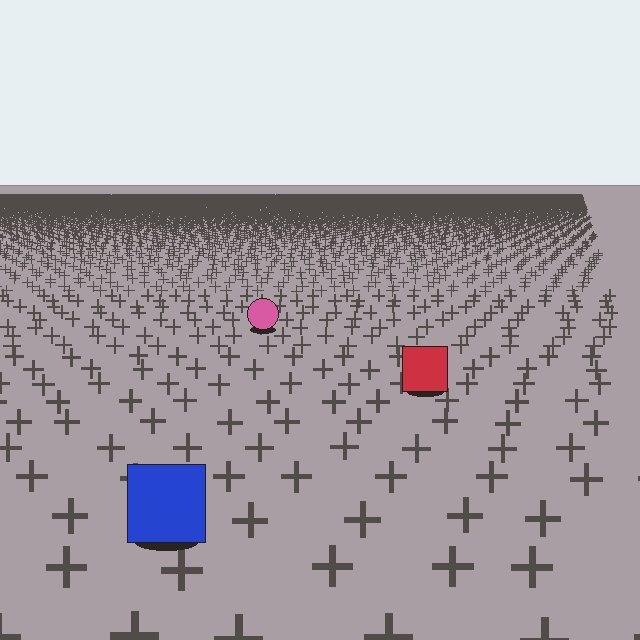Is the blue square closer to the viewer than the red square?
Yes. The blue square is closer — you can tell from the texture gradient: the ground texture is coarser near it.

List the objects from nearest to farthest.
From nearest to farthest: the blue square, the red square, the pink circle.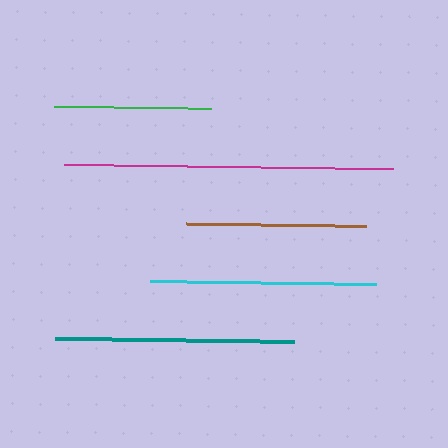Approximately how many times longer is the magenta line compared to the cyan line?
The magenta line is approximately 1.5 times the length of the cyan line.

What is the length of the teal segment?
The teal segment is approximately 239 pixels long.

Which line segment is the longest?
The magenta line is the longest at approximately 330 pixels.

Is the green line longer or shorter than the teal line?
The teal line is longer than the green line.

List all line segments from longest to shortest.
From longest to shortest: magenta, teal, cyan, brown, green.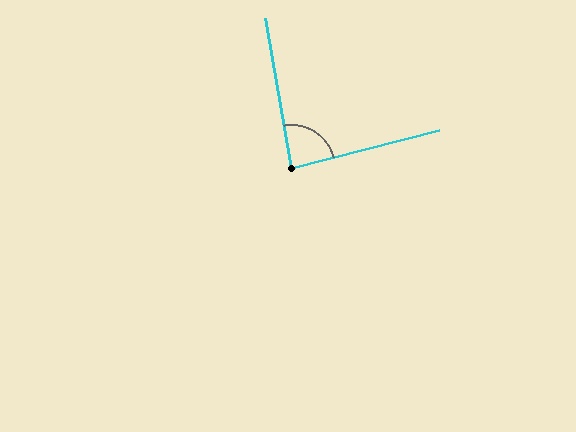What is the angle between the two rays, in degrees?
Approximately 85 degrees.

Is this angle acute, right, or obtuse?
It is approximately a right angle.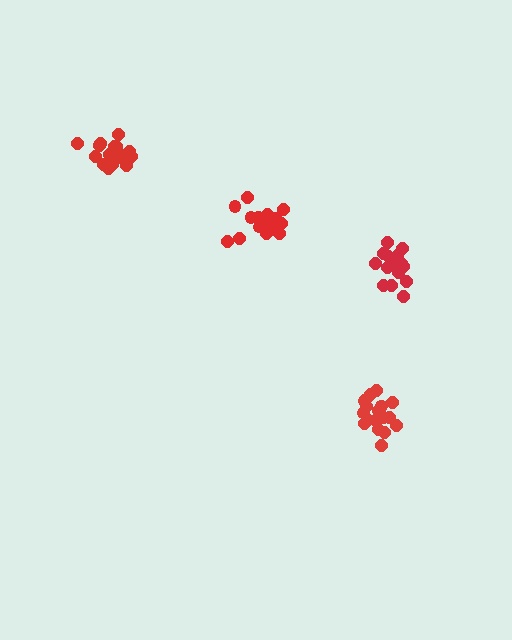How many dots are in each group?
Group 1: 17 dots, Group 2: 17 dots, Group 3: 18 dots, Group 4: 18 dots (70 total).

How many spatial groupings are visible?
There are 4 spatial groupings.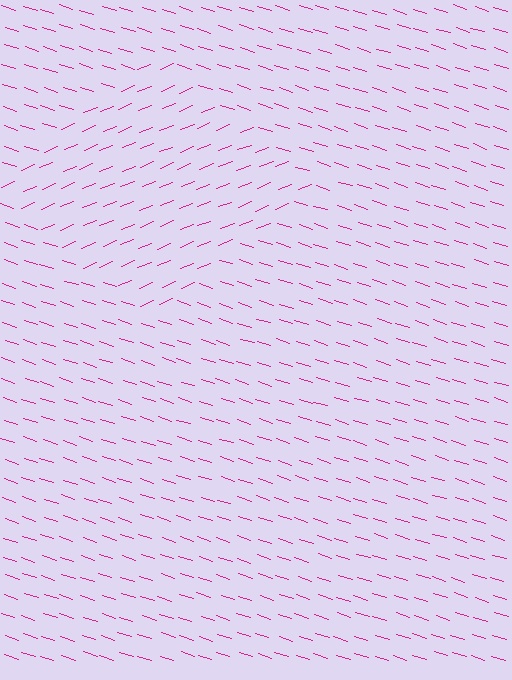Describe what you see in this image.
The image is filled with small magenta line segments. A diamond region in the image has lines oriented differently from the surrounding lines, creating a visible texture boundary.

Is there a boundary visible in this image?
Yes, there is a texture boundary formed by a change in line orientation.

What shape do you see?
I see a diamond.